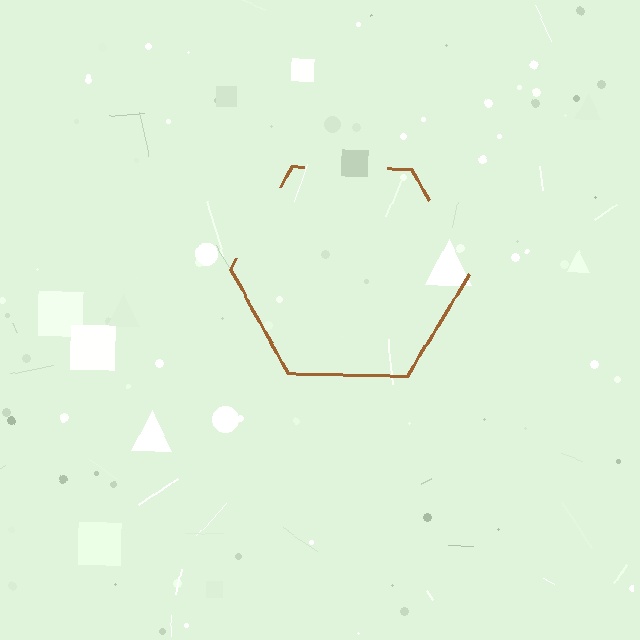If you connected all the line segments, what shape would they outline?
They would outline a hexagon.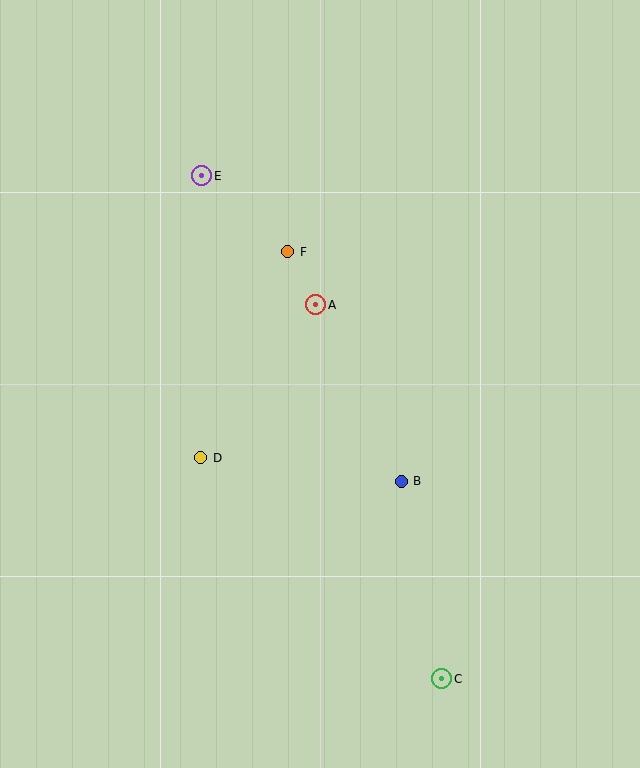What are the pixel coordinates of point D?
Point D is at (201, 458).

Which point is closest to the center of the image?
Point A at (316, 305) is closest to the center.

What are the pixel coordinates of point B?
Point B is at (401, 481).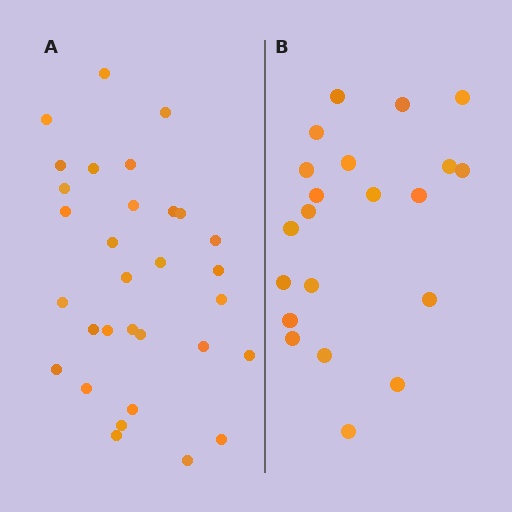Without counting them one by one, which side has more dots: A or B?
Region A (the left region) has more dots.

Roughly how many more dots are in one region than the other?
Region A has roughly 10 or so more dots than region B.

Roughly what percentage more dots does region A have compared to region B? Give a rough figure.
About 50% more.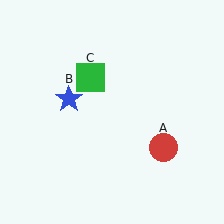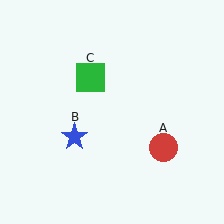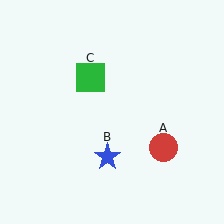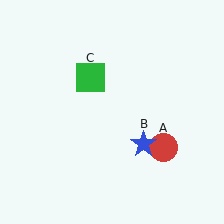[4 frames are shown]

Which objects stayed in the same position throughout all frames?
Red circle (object A) and green square (object C) remained stationary.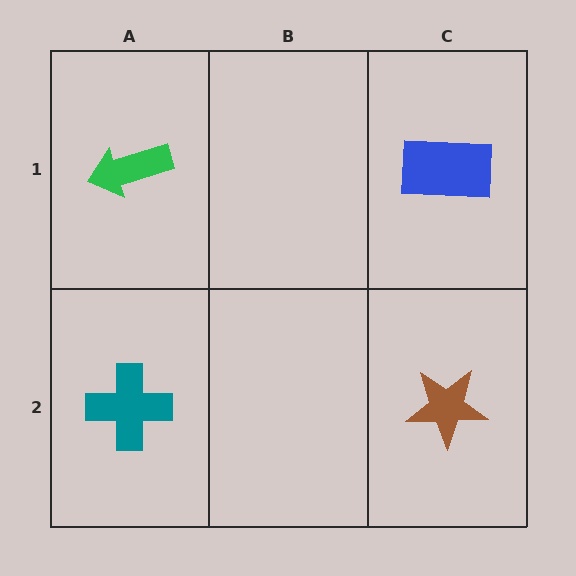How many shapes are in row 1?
2 shapes.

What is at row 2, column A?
A teal cross.